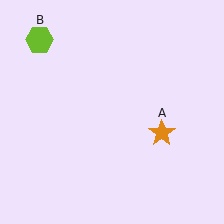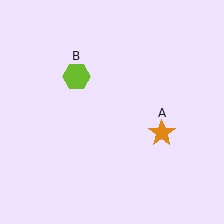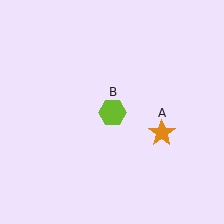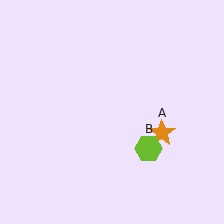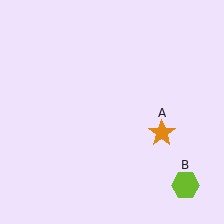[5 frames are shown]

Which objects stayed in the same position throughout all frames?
Orange star (object A) remained stationary.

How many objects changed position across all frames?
1 object changed position: lime hexagon (object B).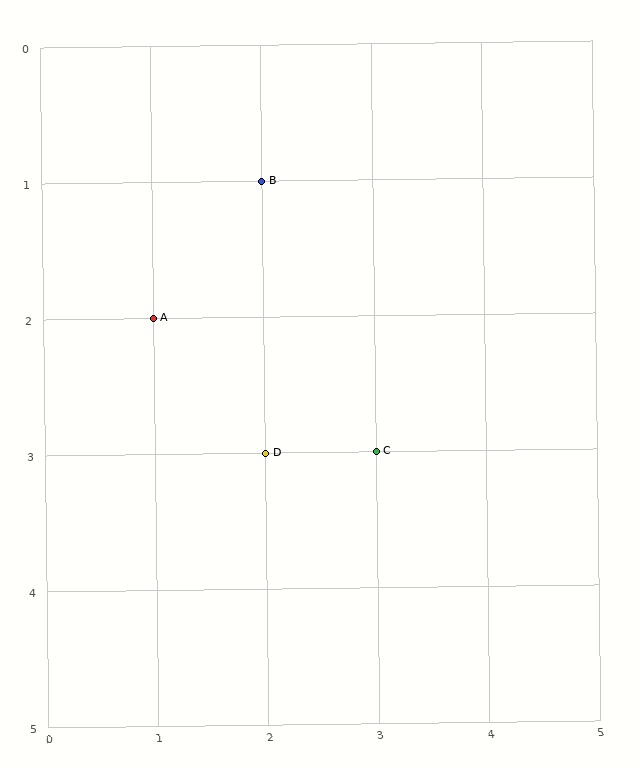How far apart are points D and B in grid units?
Points D and B are 2 rows apart.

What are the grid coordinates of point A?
Point A is at grid coordinates (1, 2).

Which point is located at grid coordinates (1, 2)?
Point A is at (1, 2).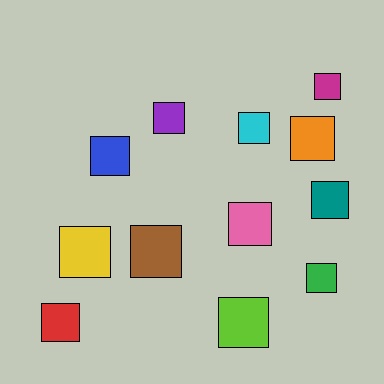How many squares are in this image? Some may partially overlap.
There are 12 squares.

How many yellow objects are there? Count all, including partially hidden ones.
There is 1 yellow object.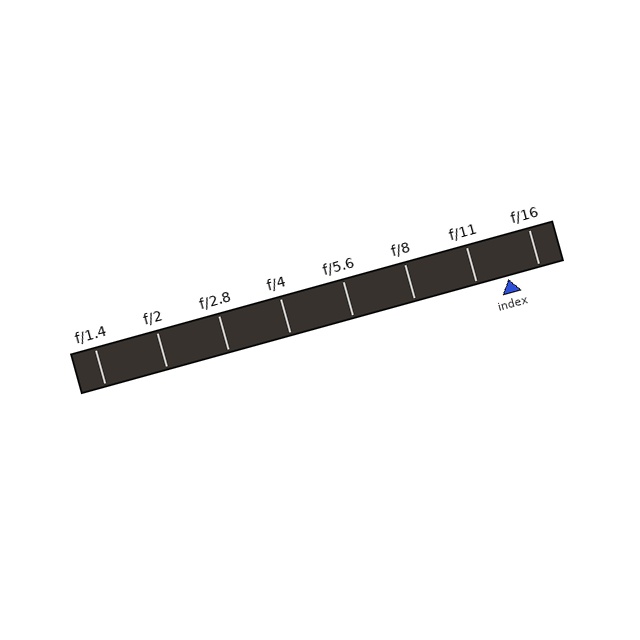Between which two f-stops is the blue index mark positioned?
The index mark is between f/11 and f/16.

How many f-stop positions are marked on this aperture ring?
There are 8 f-stop positions marked.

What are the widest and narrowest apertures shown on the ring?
The widest aperture shown is f/1.4 and the narrowest is f/16.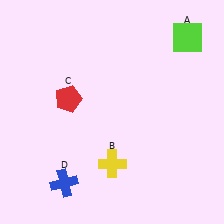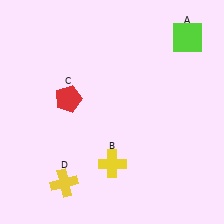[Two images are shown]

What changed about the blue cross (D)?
In Image 1, D is blue. In Image 2, it changed to yellow.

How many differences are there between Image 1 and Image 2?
There is 1 difference between the two images.